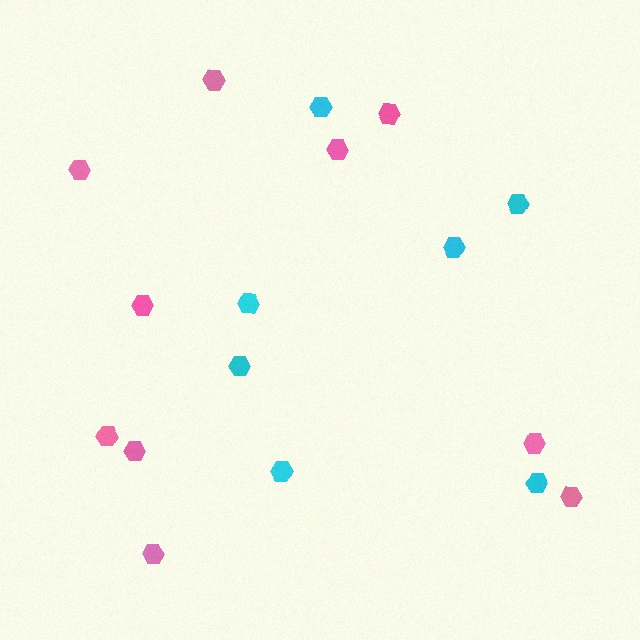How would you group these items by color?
There are 2 groups: one group of cyan hexagons (7) and one group of pink hexagons (10).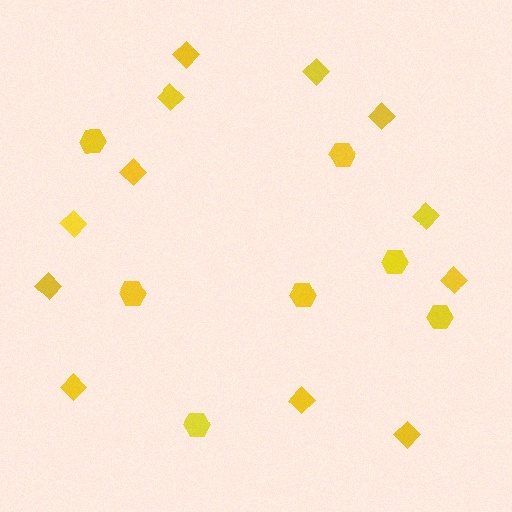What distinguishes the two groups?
There are 2 groups: one group of hexagons (7) and one group of diamonds (12).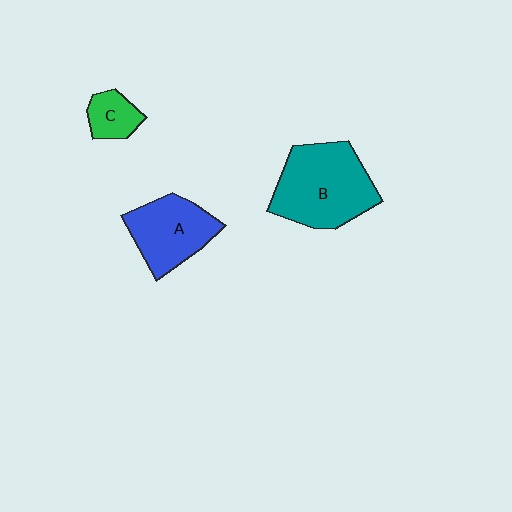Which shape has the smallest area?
Shape C (green).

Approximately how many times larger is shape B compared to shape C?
Approximately 3.3 times.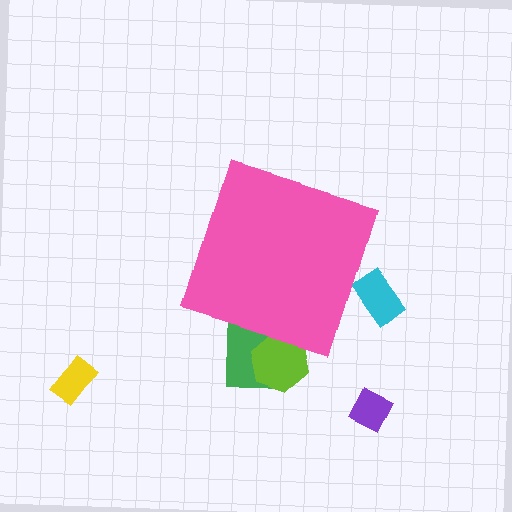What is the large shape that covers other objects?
A pink diamond.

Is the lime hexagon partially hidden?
Yes, the lime hexagon is partially hidden behind the pink diamond.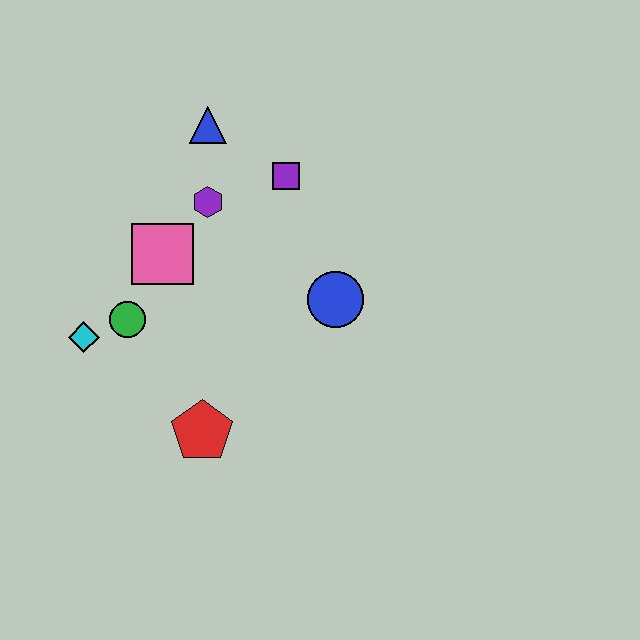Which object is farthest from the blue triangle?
The red pentagon is farthest from the blue triangle.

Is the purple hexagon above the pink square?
Yes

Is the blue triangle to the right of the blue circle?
No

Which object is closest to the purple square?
The purple hexagon is closest to the purple square.